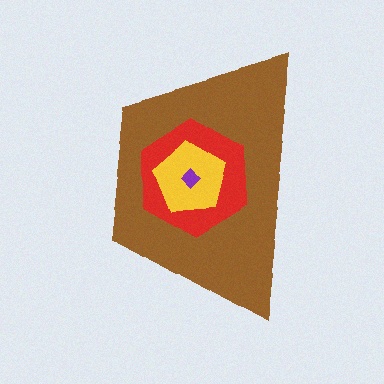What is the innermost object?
The purple diamond.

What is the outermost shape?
The brown trapezoid.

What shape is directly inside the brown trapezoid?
The red hexagon.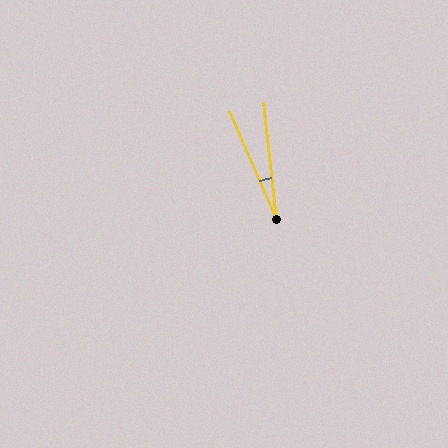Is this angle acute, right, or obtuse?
It is acute.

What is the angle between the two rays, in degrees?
Approximately 17 degrees.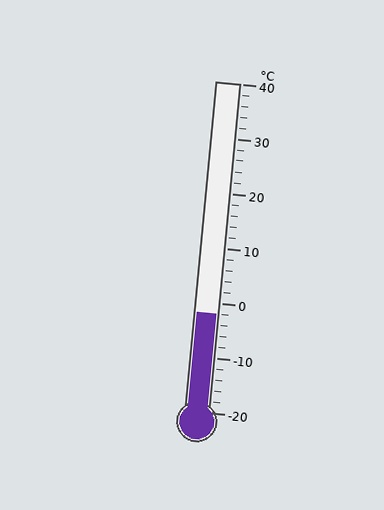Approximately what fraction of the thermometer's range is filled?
The thermometer is filled to approximately 30% of its range.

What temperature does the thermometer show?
The thermometer shows approximately -2°C.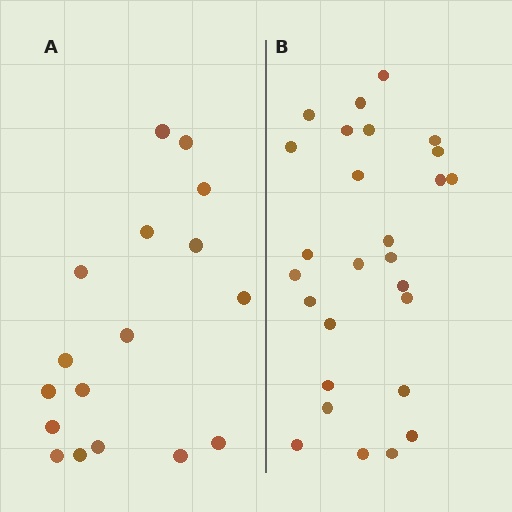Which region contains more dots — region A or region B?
Region B (the right region) has more dots.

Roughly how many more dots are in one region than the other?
Region B has roughly 10 or so more dots than region A.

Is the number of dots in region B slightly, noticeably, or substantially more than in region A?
Region B has substantially more. The ratio is roughly 1.6 to 1.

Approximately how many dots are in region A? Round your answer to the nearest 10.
About 20 dots. (The exact count is 17, which rounds to 20.)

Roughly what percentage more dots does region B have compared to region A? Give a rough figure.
About 60% more.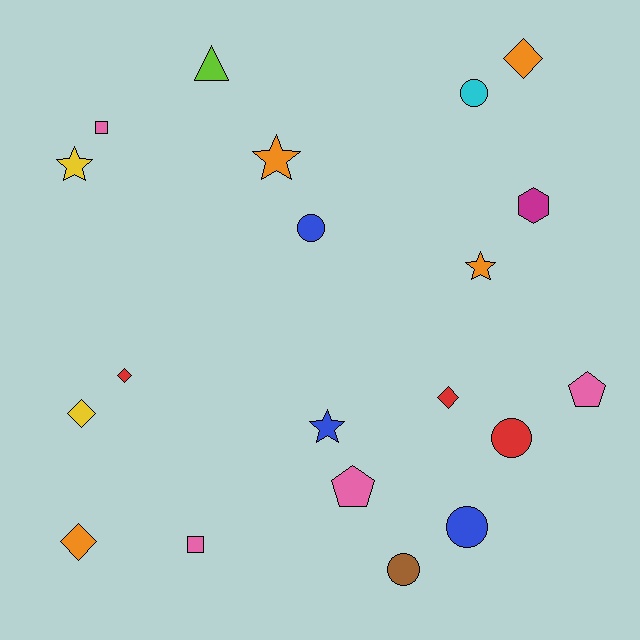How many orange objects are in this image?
There are 4 orange objects.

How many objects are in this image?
There are 20 objects.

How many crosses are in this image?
There are no crosses.